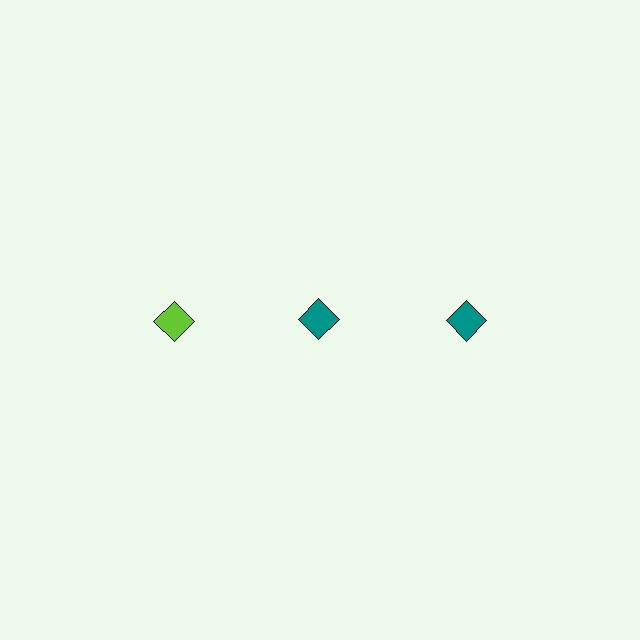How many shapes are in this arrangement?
There are 3 shapes arranged in a grid pattern.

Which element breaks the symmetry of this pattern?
The lime diamond in the top row, leftmost column breaks the symmetry. All other shapes are teal diamonds.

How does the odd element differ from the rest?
It has a different color: lime instead of teal.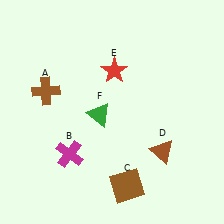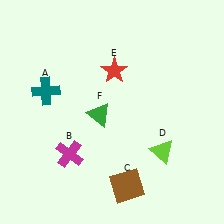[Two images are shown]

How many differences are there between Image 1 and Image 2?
There are 2 differences between the two images.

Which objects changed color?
A changed from brown to teal. D changed from brown to lime.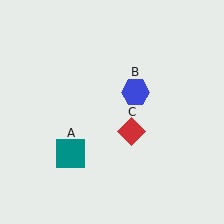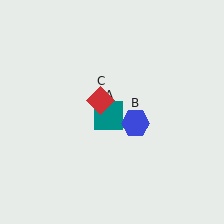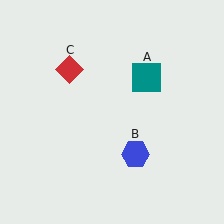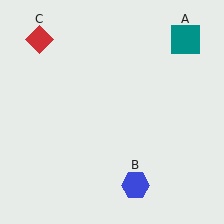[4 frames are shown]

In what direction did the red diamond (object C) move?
The red diamond (object C) moved up and to the left.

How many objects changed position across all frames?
3 objects changed position: teal square (object A), blue hexagon (object B), red diamond (object C).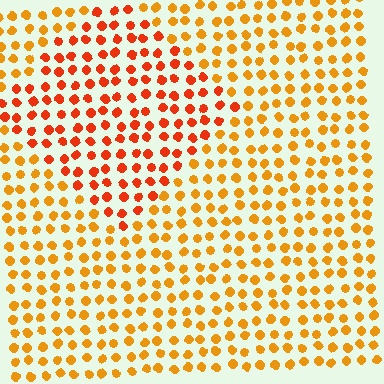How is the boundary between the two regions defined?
The boundary is defined purely by a slight shift in hue (about 27 degrees). Spacing, size, and orientation are identical on both sides.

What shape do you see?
I see a diamond.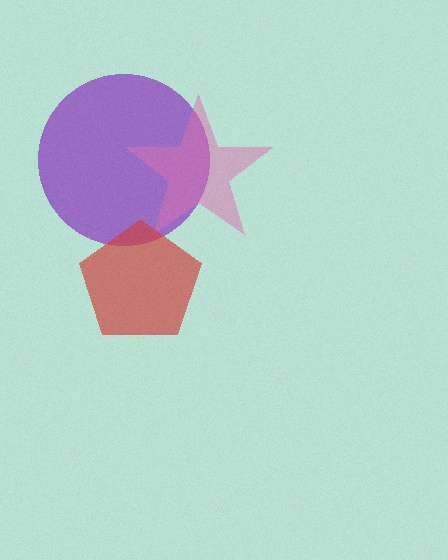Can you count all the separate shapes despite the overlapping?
Yes, there are 3 separate shapes.